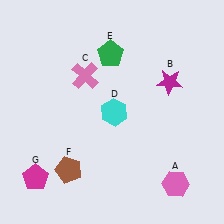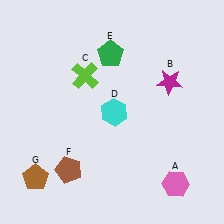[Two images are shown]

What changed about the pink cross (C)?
In Image 1, C is pink. In Image 2, it changed to lime.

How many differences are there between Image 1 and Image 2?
There are 2 differences between the two images.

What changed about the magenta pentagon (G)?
In Image 1, G is magenta. In Image 2, it changed to brown.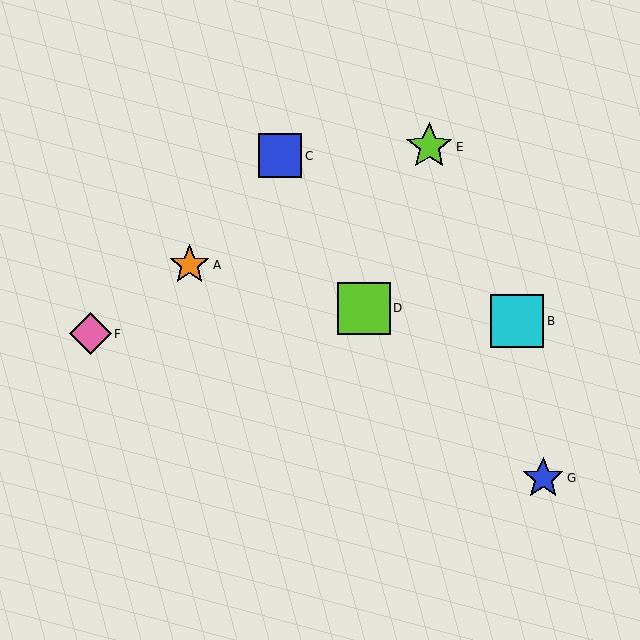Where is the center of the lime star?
The center of the lime star is at (429, 147).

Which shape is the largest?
The cyan square (labeled B) is the largest.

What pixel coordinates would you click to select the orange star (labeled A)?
Click at (189, 265) to select the orange star A.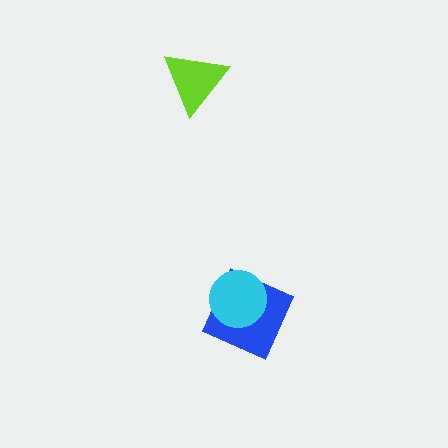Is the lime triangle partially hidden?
No, no other shape covers it.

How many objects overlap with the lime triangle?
0 objects overlap with the lime triangle.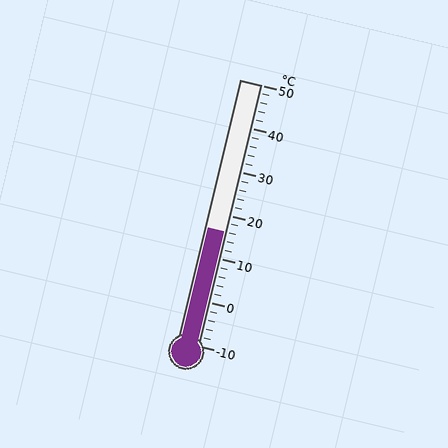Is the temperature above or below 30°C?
The temperature is below 30°C.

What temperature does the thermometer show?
The thermometer shows approximately 16°C.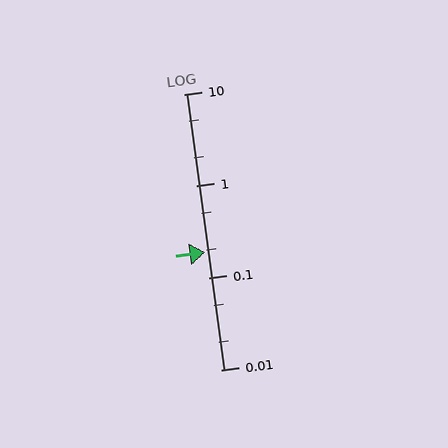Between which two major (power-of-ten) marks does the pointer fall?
The pointer is between 0.1 and 1.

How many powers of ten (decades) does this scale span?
The scale spans 3 decades, from 0.01 to 10.